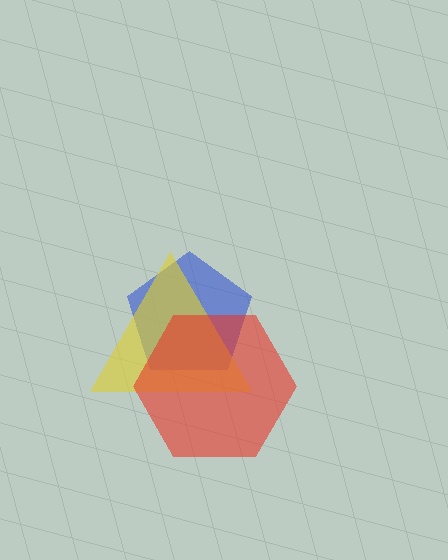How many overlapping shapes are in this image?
There are 3 overlapping shapes in the image.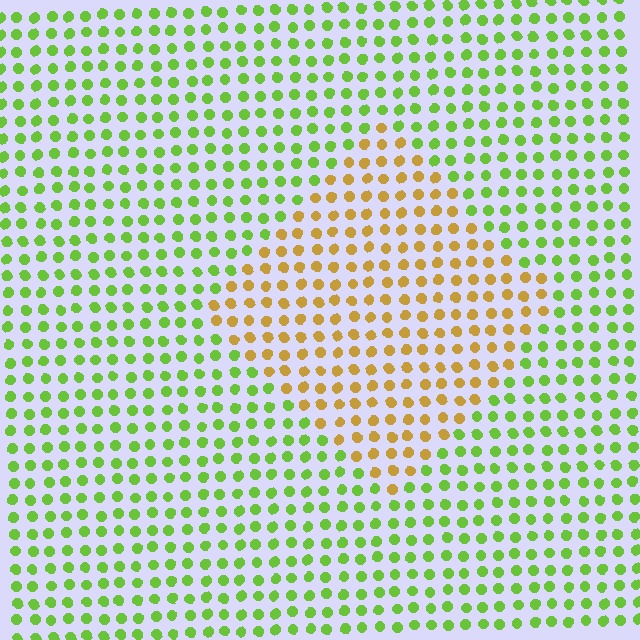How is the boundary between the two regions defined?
The boundary is defined purely by a slight shift in hue (about 56 degrees). Spacing, size, and orientation are identical on both sides.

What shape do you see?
I see a diamond.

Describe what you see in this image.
The image is filled with small lime elements in a uniform arrangement. A diamond-shaped region is visible where the elements are tinted to a slightly different hue, forming a subtle color boundary.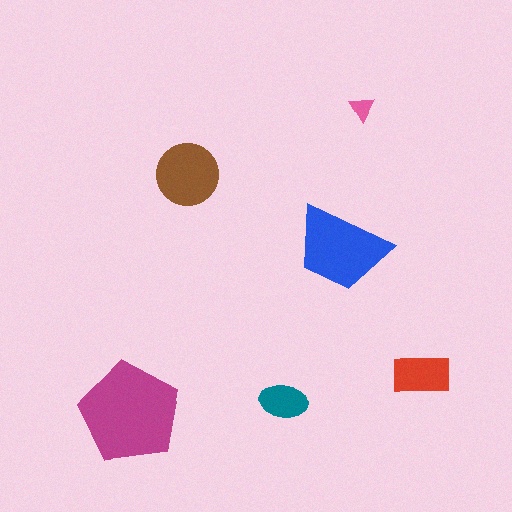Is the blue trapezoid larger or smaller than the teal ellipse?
Larger.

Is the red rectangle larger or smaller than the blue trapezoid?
Smaller.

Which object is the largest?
The magenta pentagon.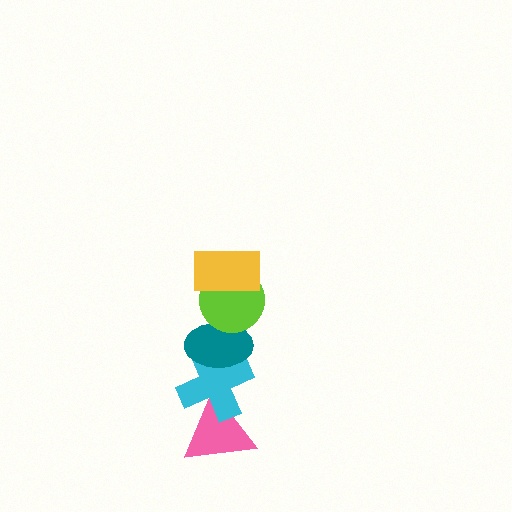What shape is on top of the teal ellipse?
The lime circle is on top of the teal ellipse.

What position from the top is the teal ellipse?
The teal ellipse is 3rd from the top.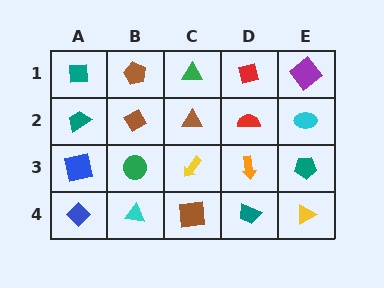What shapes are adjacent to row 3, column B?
A brown diamond (row 2, column B), a cyan triangle (row 4, column B), a blue square (row 3, column A), a yellow arrow (row 3, column C).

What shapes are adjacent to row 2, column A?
A teal square (row 1, column A), a blue square (row 3, column A), a brown diamond (row 2, column B).